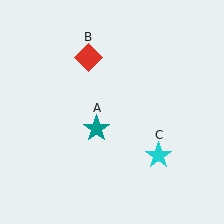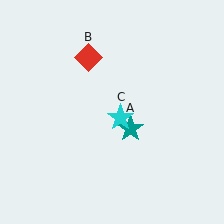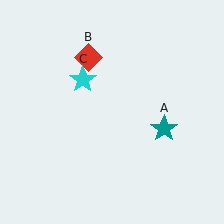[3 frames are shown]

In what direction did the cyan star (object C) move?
The cyan star (object C) moved up and to the left.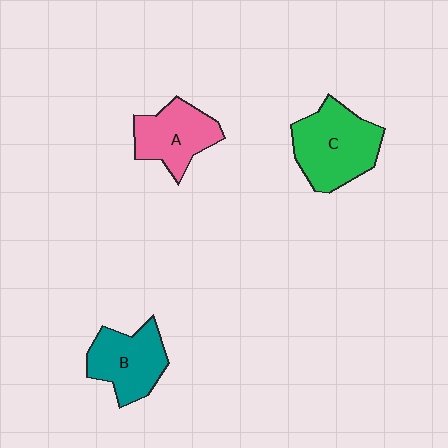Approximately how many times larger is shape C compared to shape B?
Approximately 1.3 times.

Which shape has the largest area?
Shape C (green).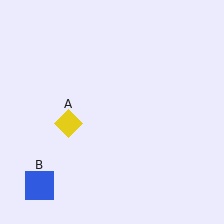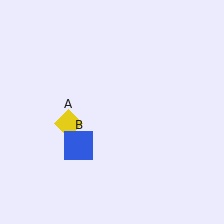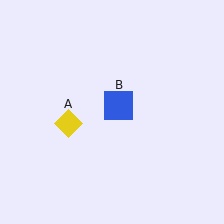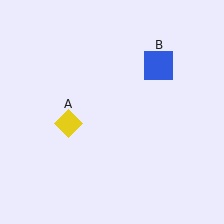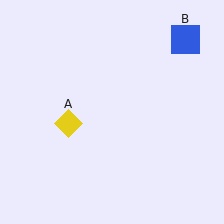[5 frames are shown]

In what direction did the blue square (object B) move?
The blue square (object B) moved up and to the right.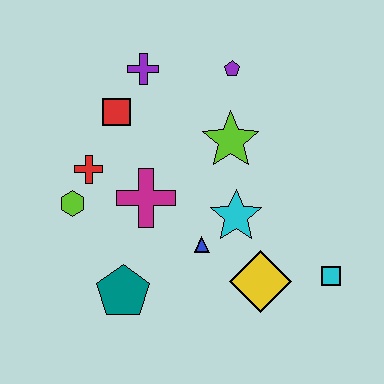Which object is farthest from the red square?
The cyan square is farthest from the red square.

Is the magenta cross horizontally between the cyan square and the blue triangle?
No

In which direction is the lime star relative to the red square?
The lime star is to the right of the red square.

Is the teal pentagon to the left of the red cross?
No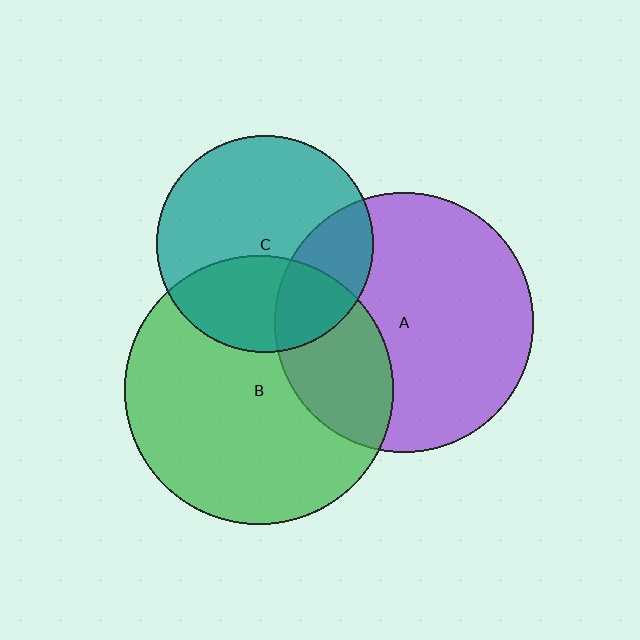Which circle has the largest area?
Circle B (green).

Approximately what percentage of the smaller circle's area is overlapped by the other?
Approximately 35%.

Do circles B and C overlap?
Yes.